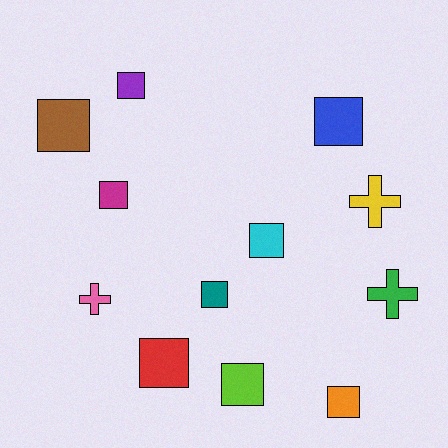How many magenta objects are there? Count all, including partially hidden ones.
There is 1 magenta object.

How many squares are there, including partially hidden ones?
There are 9 squares.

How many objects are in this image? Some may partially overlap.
There are 12 objects.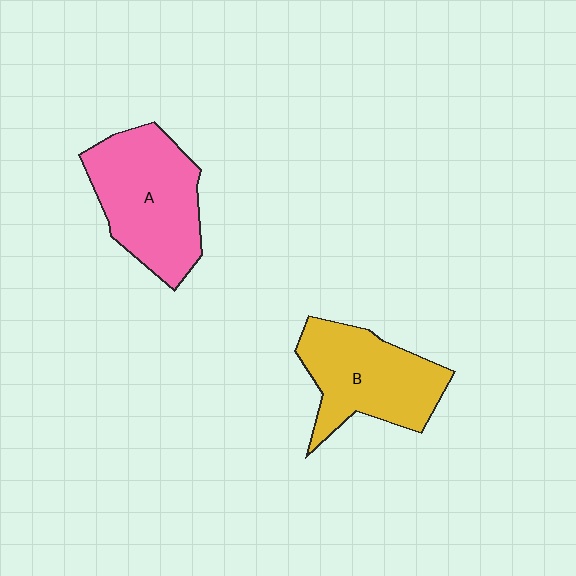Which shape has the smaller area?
Shape B (yellow).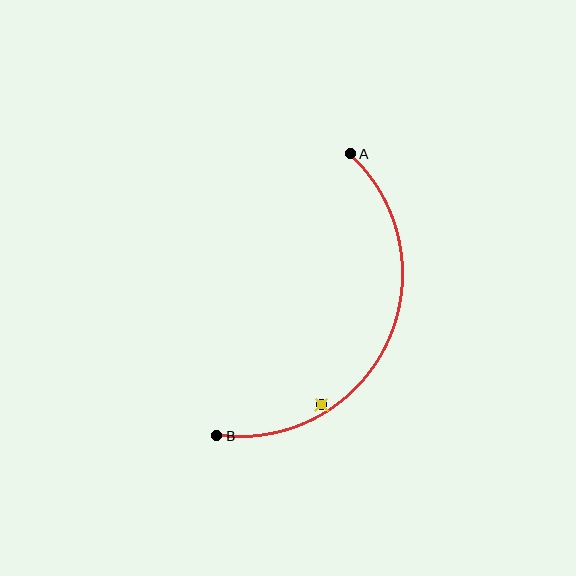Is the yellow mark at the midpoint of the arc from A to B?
No — the yellow mark does not lie on the arc at all. It sits slightly inside the curve.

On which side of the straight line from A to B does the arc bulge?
The arc bulges to the right of the straight line connecting A and B.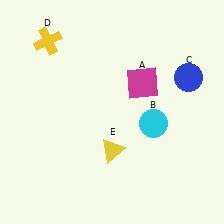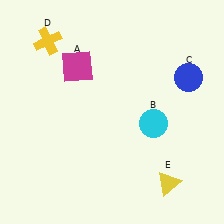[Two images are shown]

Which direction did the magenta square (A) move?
The magenta square (A) moved left.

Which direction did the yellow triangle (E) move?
The yellow triangle (E) moved right.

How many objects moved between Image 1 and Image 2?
2 objects moved between the two images.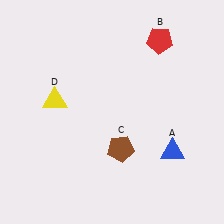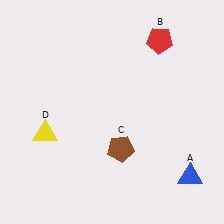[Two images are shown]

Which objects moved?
The objects that moved are: the blue triangle (A), the yellow triangle (D).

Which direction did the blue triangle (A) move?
The blue triangle (A) moved down.